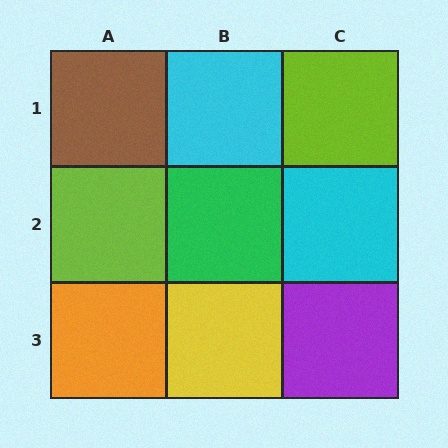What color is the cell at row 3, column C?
Purple.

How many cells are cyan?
2 cells are cyan.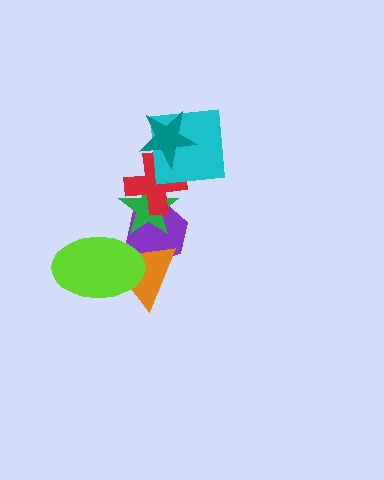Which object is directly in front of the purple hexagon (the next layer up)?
The green star is directly in front of the purple hexagon.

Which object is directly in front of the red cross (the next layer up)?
The cyan square is directly in front of the red cross.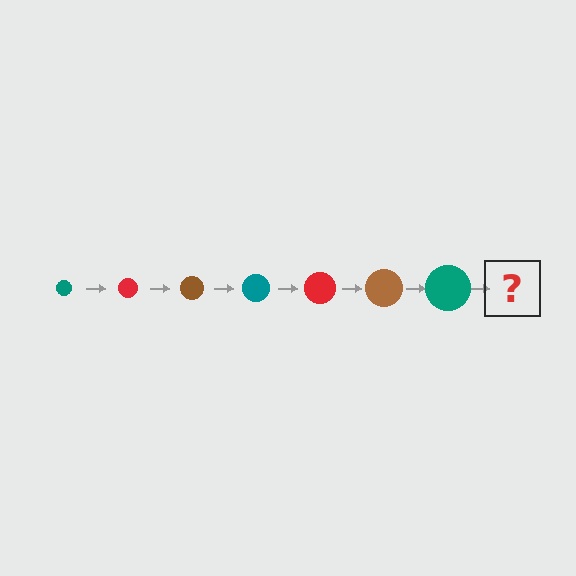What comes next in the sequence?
The next element should be a red circle, larger than the previous one.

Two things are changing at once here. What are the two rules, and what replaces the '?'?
The two rules are that the circle grows larger each step and the color cycles through teal, red, and brown. The '?' should be a red circle, larger than the previous one.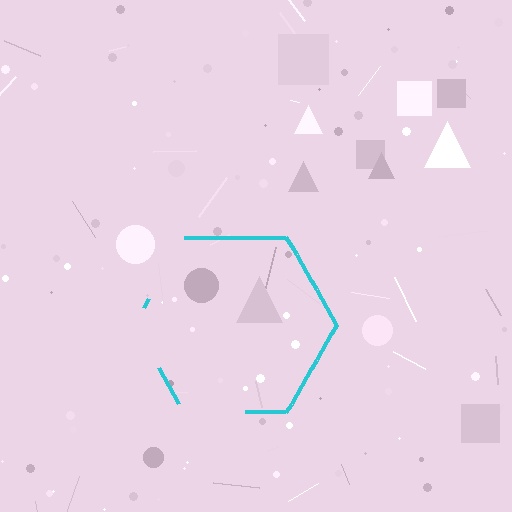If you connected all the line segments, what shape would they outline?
They would outline a hexagon.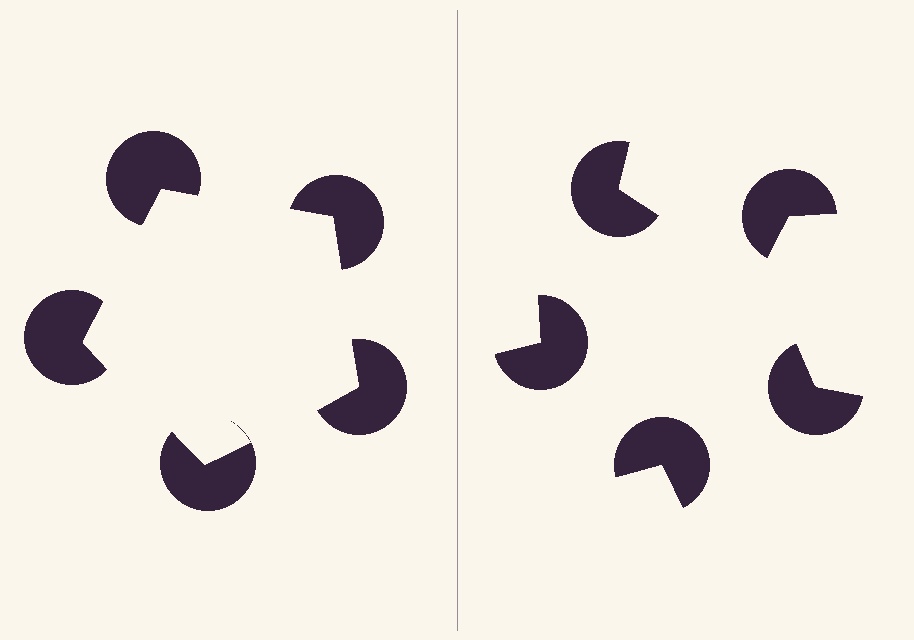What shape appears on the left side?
An illusory pentagon.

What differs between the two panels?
The pac-man discs are positioned identically on both sides; only the wedge orientations differ. On the left they align to a pentagon; on the right they are misaligned.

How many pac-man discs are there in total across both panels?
10 — 5 on each side.